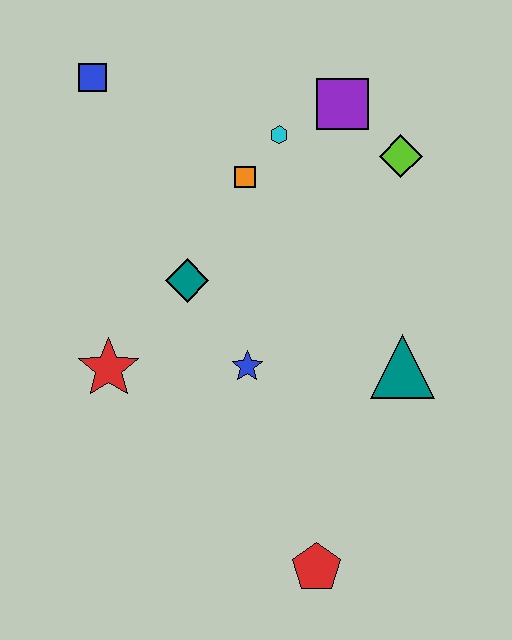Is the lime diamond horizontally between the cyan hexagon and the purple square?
No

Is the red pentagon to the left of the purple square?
Yes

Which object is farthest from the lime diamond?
The red pentagon is farthest from the lime diamond.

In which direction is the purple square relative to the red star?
The purple square is above the red star.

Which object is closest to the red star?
The teal diamond is closest to the red star.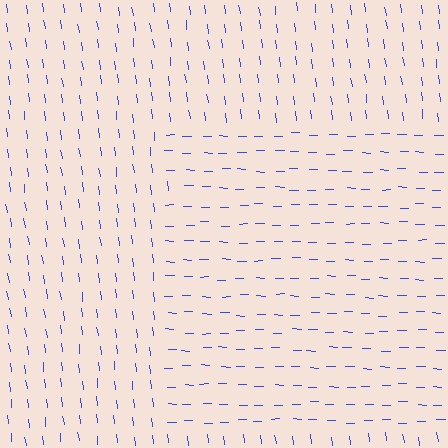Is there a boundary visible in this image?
Yes, there is a texture boundary formed by a change in line orientation.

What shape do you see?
I see a rectangle.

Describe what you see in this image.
The image is filled with small blue line segments. A rectangle region in the image has lines oriented differently from the surrounding lines, creating a visible texture boundary.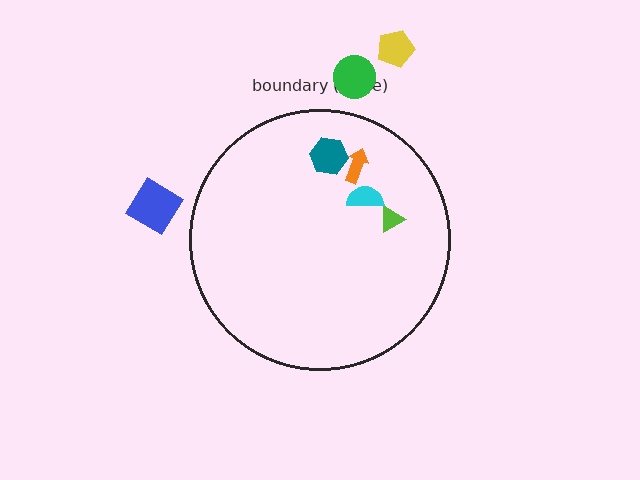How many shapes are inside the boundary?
4 inside, 3 outside.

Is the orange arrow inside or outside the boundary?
Inside.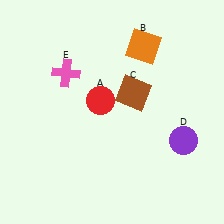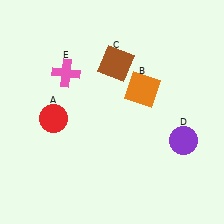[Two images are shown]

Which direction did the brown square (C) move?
The brown square (C) moved up.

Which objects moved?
The objects that moved are: the red circle (A), the orange square (B), the brown square (C).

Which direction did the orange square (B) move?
The orange square (B) moved down.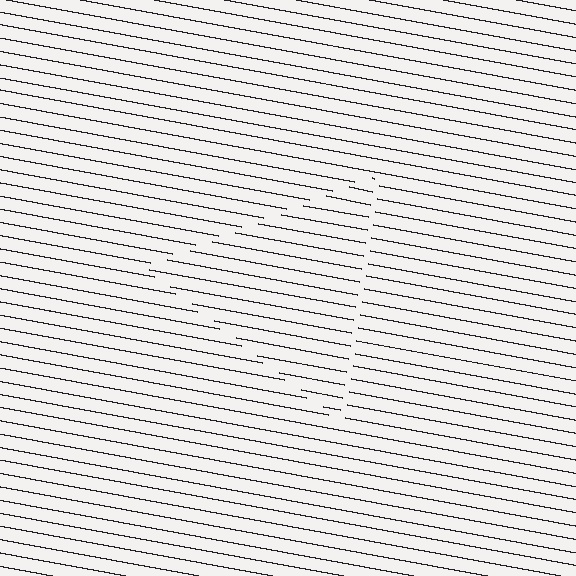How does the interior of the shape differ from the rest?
The interior of the shape contains the same grating, shifted by half a period — the contour is defined by the phase discontinuity where line-ends from the inner and outer gratings abut.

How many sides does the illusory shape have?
3 sides — the line-ends trace a triangle.